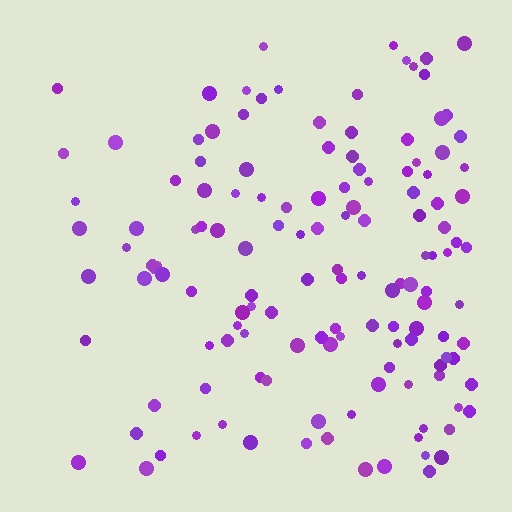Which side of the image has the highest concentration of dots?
The right.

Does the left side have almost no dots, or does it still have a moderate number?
Still a moderate number, just noticeably fewer than the right.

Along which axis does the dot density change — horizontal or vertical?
Horizontal.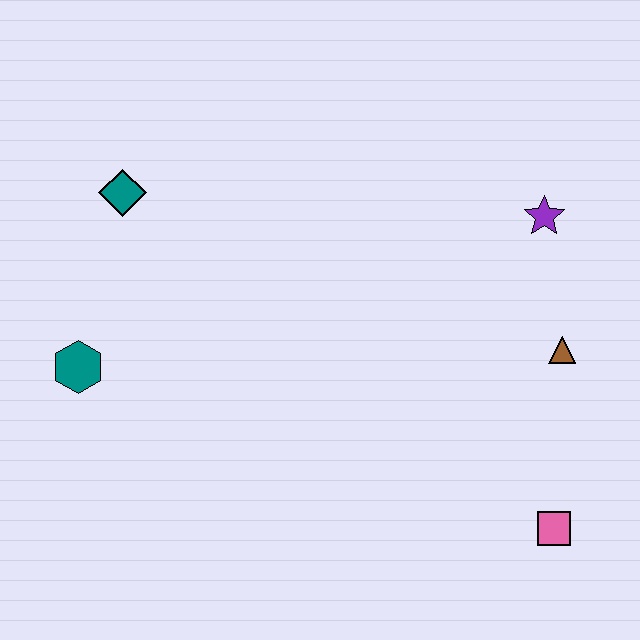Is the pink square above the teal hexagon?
No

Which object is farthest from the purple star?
The teal hexagon is farthest from the purple star.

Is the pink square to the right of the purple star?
Yes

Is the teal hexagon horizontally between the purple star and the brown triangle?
No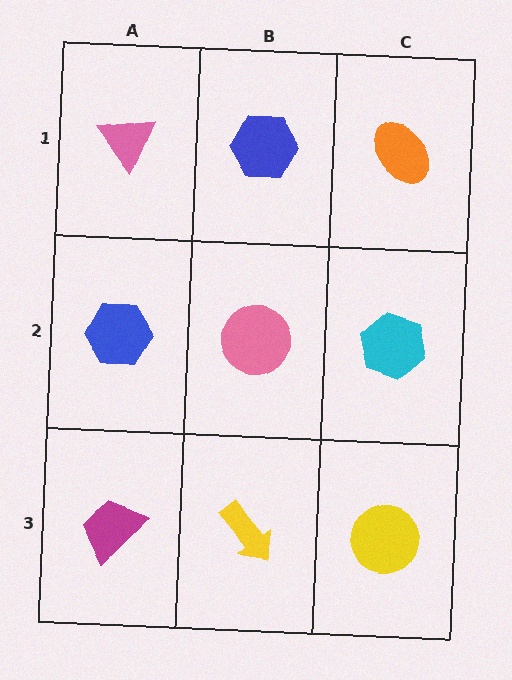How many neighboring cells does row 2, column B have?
4.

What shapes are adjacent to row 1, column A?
A blue hexagon (row 2, column A), a blue hexagon (row 1, column B).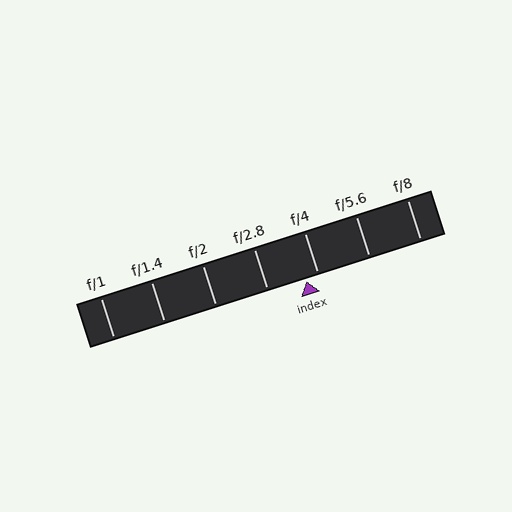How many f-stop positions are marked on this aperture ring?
There are 7 f-stop positions marked.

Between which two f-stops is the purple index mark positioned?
The index mark is between f/2.8 and f/4.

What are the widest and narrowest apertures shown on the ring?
The widest aperture shown is f/1 and the narrowest is f/8.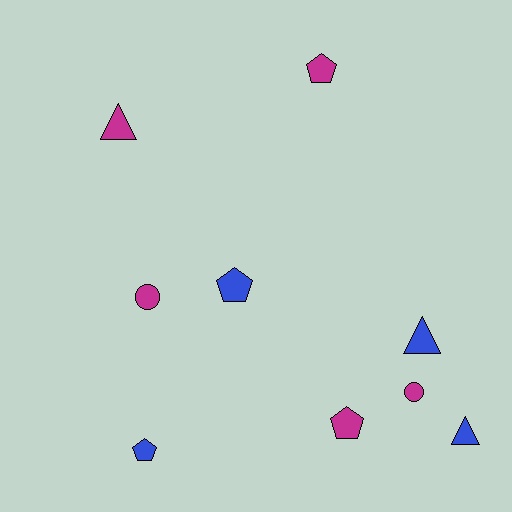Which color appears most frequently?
Magenta, with 5 objects.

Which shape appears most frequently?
Pentagon, with 4 objects.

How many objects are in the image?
There are 9 objects.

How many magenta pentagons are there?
There are 2 magenta pentagons.